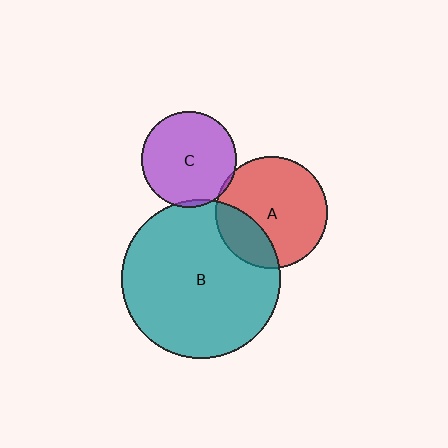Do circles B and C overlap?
Yes.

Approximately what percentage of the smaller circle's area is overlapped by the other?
Approximately 5%.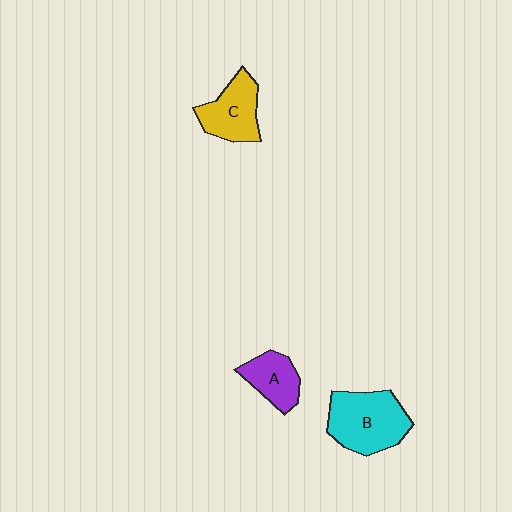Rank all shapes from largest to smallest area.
From largest to smallest: B (cyan), C (yellow), A (purple).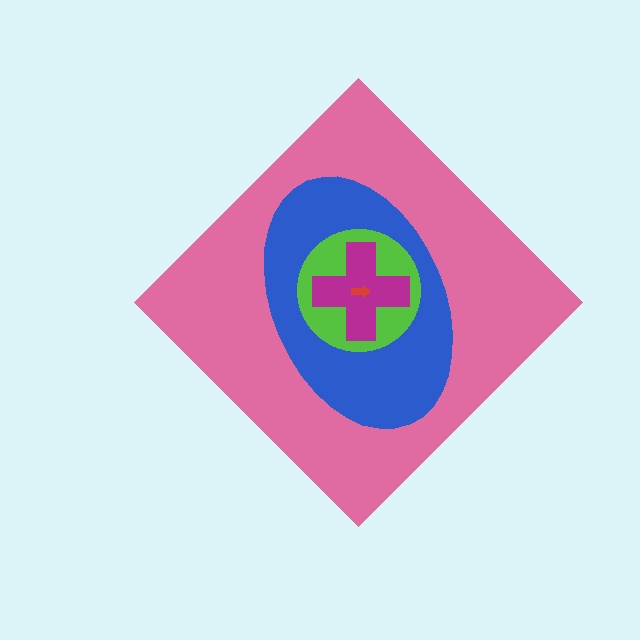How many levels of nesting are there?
5.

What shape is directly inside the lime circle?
The magenta cross.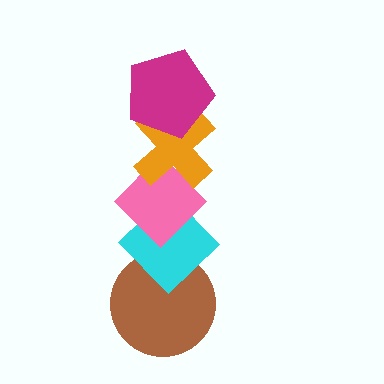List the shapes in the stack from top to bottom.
From top to bottom: the magenta pentagon, the orange cross, the pink diamond, the cyan diamond, the brown circle.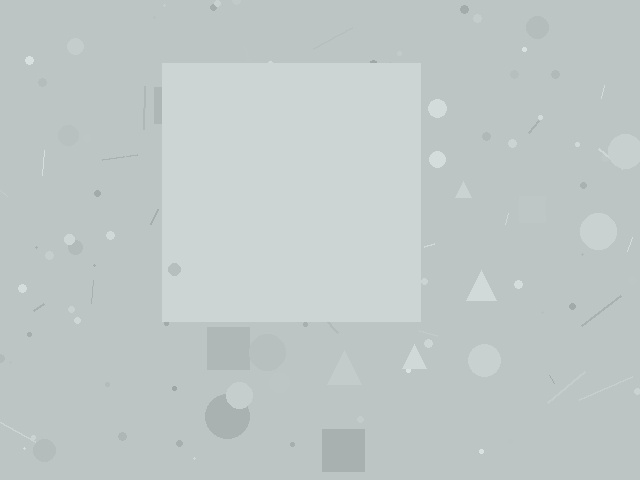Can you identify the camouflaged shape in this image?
The camouflaged shape is a square.